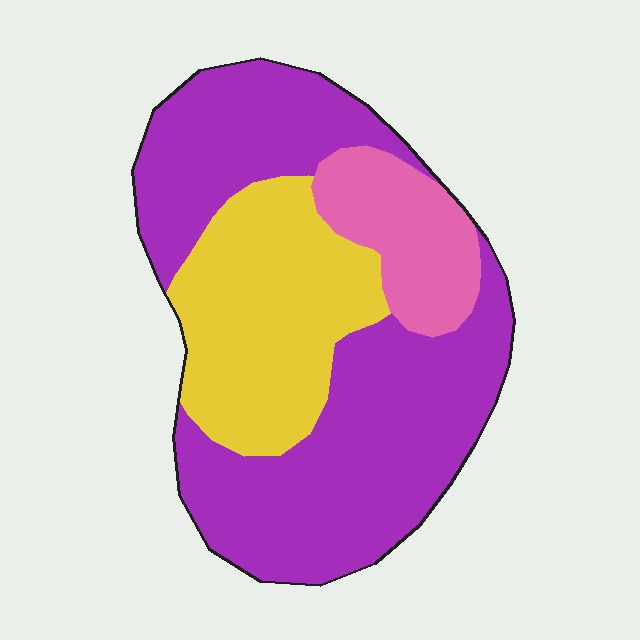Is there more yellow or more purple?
Purple.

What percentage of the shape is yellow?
Yellow covers about 30% of the shape.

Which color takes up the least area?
Pink, at roughly 15%.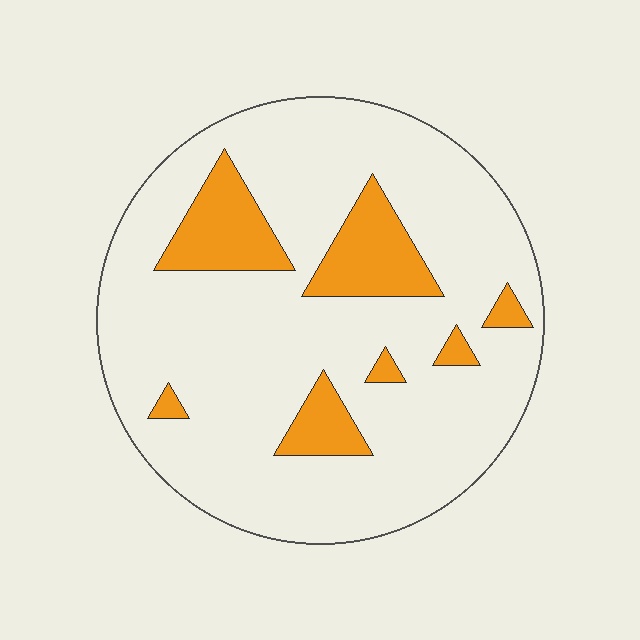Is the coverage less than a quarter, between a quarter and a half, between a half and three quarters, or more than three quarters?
Less than a quarter.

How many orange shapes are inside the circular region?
7.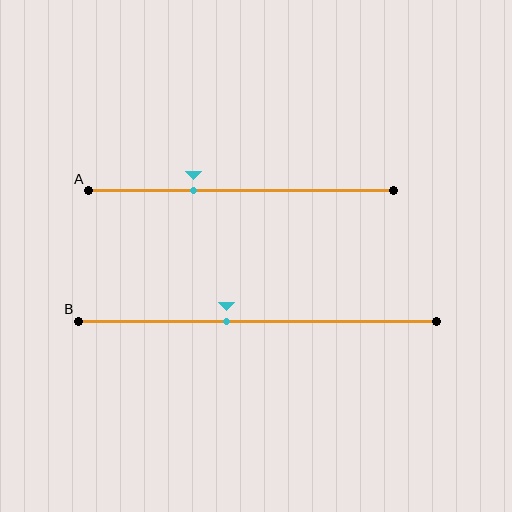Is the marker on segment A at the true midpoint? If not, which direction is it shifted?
No, the marker on segment A is shifted to the left by about 16% of the segment length.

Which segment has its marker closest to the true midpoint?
Segment B has its marker closest to the true midpoint.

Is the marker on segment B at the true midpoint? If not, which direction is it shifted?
No, the marker on segment B is shifted to the left by about 9% of the segment length.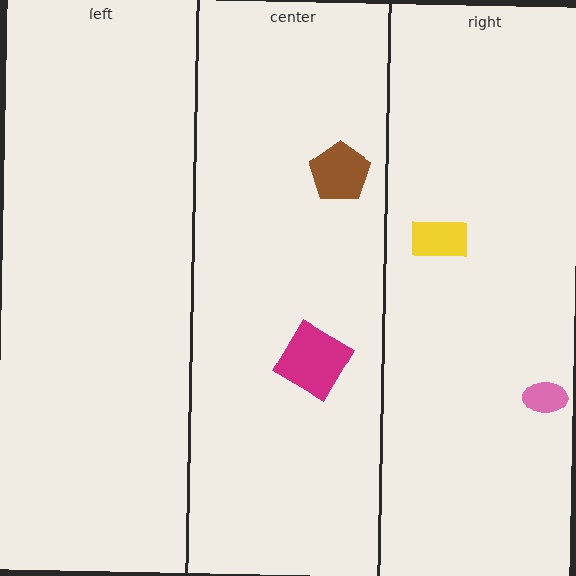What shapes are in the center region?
The brown pentagon, the magenta diamond.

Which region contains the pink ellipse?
The right region.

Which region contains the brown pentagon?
The center region.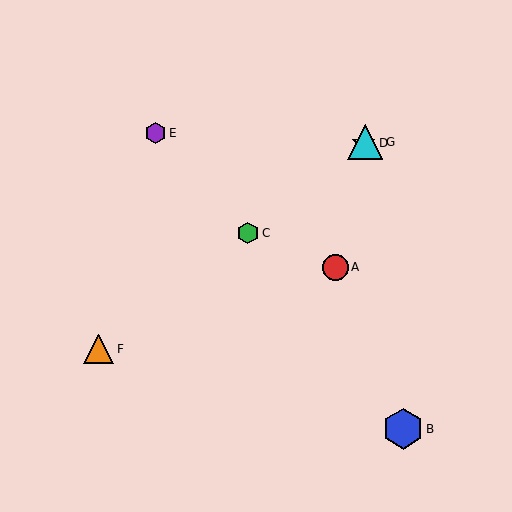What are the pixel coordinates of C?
Object C is at (248, 233).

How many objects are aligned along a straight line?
4 objects (C, D, F, G) are aligned along a straight line.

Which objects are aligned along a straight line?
Objects C, D, F, G are aligned along a straight line.